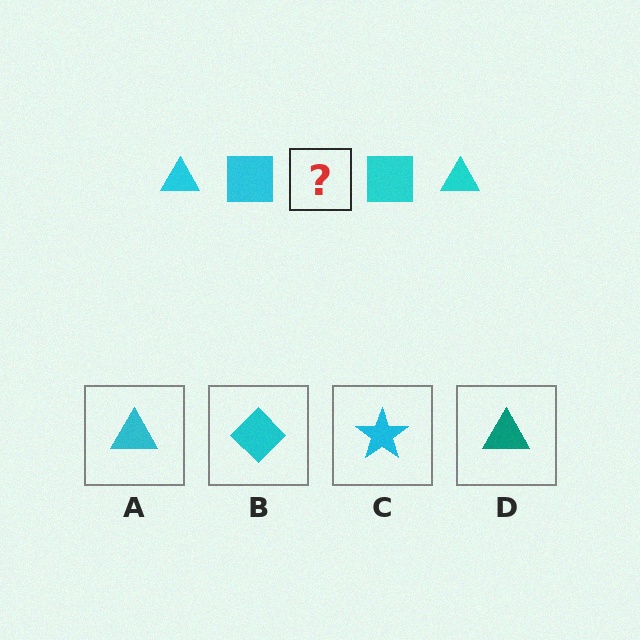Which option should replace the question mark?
Option A.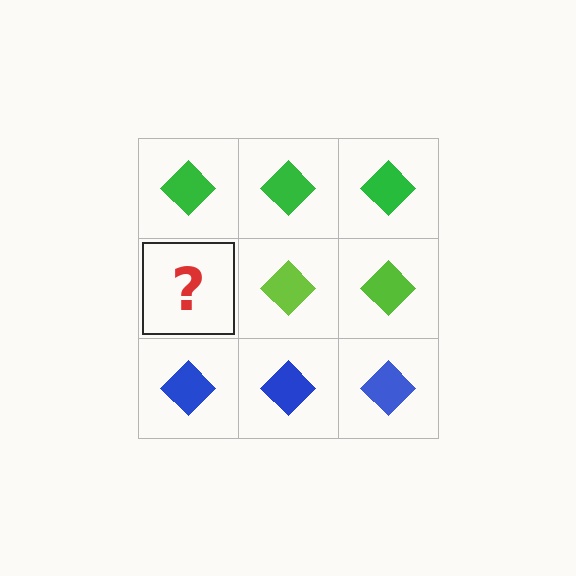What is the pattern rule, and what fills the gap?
The rule is that each row has a consistent color. The gap should be filled with a lime diamond.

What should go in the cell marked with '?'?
The missing cell should contain a lime diamond.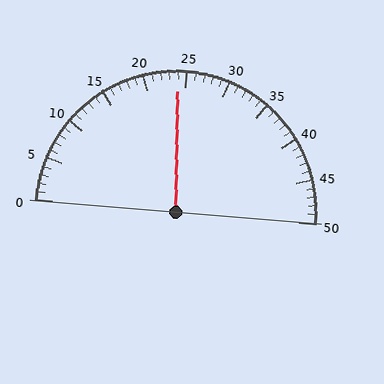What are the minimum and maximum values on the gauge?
The gauge ranges from 0 to 50.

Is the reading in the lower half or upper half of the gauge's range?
The reading is in the lower half of the range (0 to 50).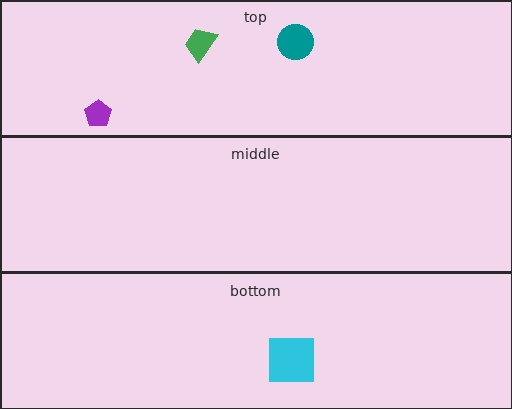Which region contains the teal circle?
The top region.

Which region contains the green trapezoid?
The top region.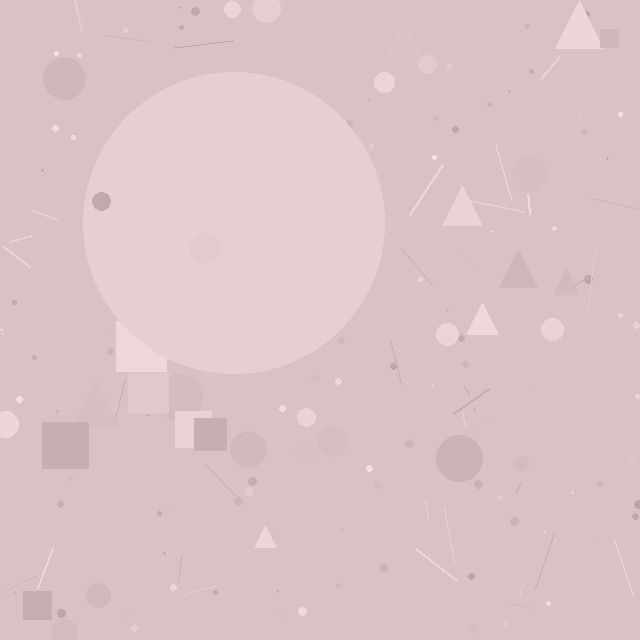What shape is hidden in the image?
A circle is hidden in the image.